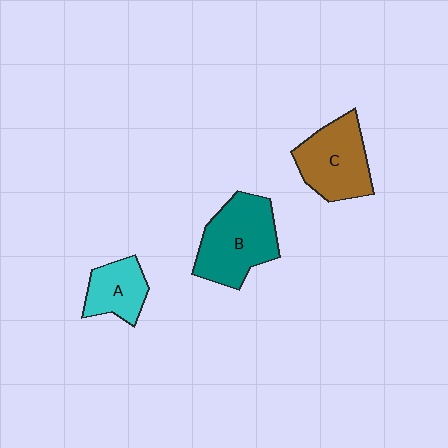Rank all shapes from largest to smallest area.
From largest to smallest: B (teal), C (brown), A (cyan).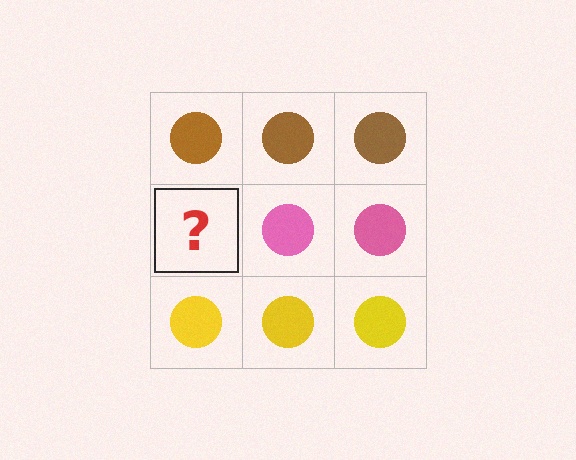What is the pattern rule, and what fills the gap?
The rule is that each row has a consistent color. The gap should be filled with a pink circle.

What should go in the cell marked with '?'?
The missing cell should contain a pink circle.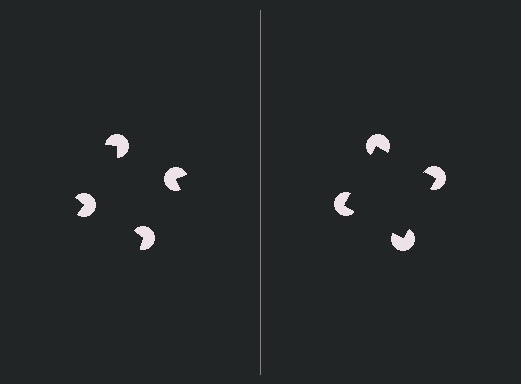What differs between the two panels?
The pac-man discs are positioned identically on both sides; only the wedge orientations differ. On the right they align to a square; on the left they are misaligned.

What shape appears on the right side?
An illusory square.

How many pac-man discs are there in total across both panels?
8 — 4 on each side.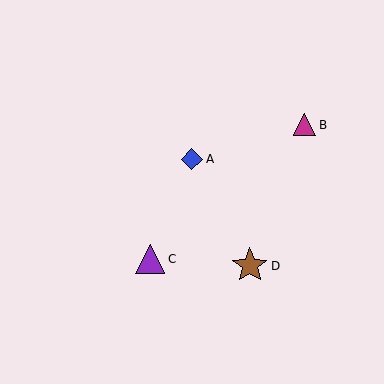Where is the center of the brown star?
The center of the brown star is at (250, 266).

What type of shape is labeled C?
Shape C is a purple triangle.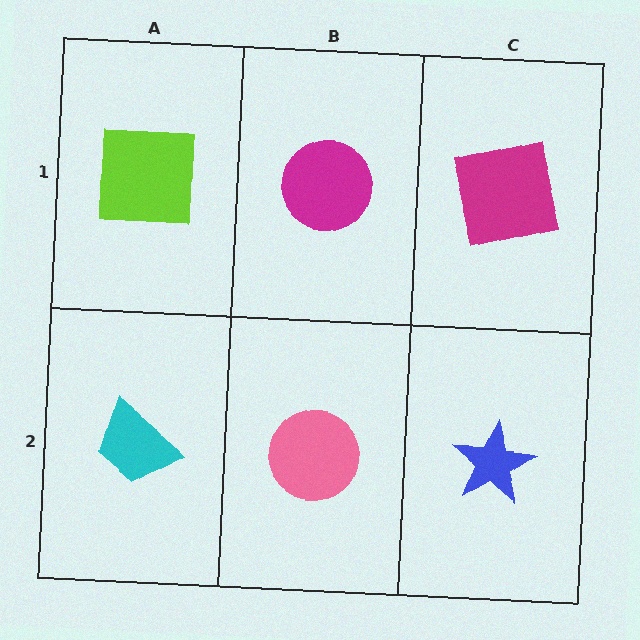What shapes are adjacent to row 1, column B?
A pink circle (row 2, column B), a lime square (row 1, column A), a magenta square (row 1, column C).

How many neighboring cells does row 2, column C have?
2.